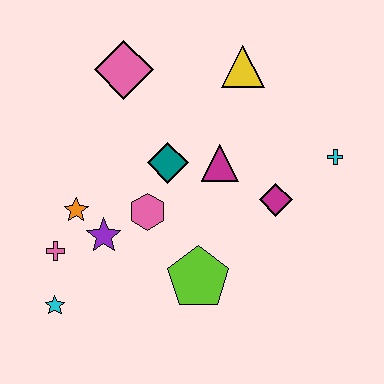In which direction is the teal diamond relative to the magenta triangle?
The teal diamond is to the left of the magenta triangle.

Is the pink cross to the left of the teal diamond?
Yes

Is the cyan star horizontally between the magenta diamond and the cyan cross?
No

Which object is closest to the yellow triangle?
The magenta triangle is closest to the yellow triangle.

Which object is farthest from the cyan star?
The cyan cross is farthest from the cyan star.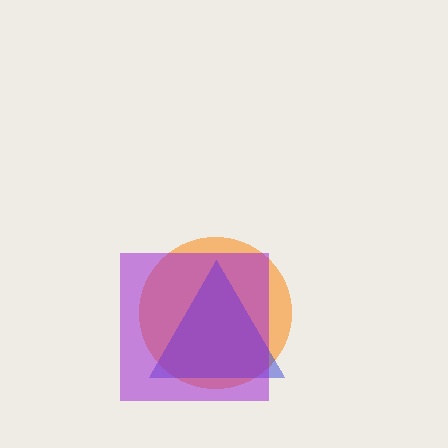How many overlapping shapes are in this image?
There are 3 overlapping shapes in the image.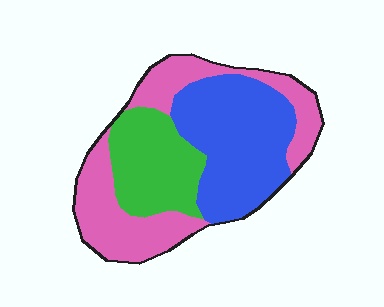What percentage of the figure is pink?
Pink takes up about three eighths (3/8) of the figure.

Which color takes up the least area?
Green, at roughly 25%.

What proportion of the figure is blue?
Blue covers 38% of the figure.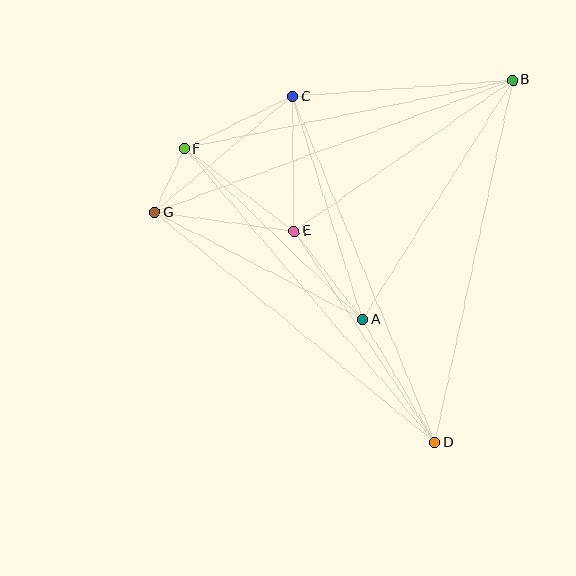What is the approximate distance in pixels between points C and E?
The distance between C and E is approximately 134 pixels.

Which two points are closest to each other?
Points F and G are closest to each other.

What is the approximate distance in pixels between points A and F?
The distance between A and F is approximately 247 pixels.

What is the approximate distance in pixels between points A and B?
The distance between A and B is approximately 282 pixels.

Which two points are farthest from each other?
Points D and F are farthest from each other.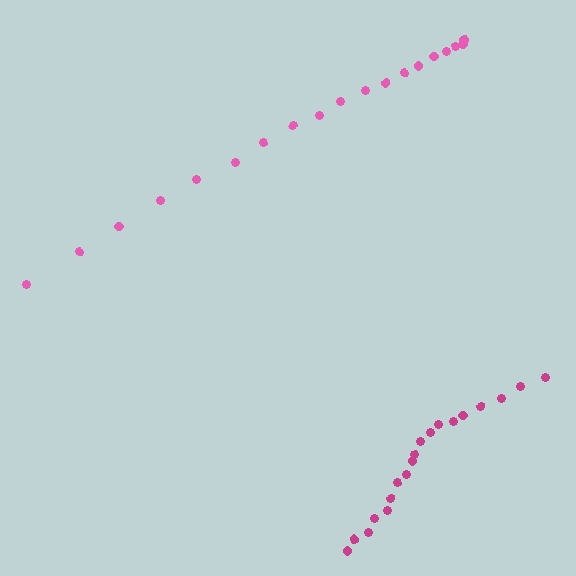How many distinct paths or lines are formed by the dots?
There are 2 distinct paths.